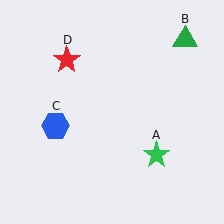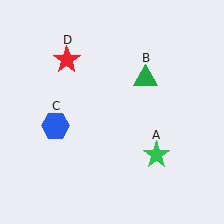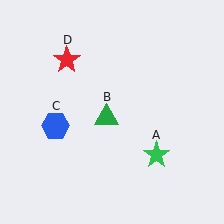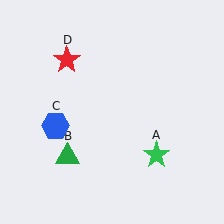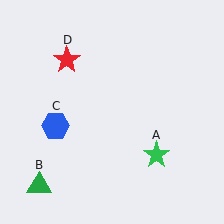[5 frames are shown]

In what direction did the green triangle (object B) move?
The green triangle (object B) moved down and to the left.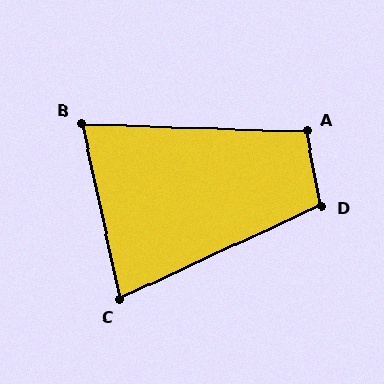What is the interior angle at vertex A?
Approximately 103 degrees (obtuse).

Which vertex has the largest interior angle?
D, at approximately 104 degrees.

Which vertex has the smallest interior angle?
B, at approximately 76 degrees.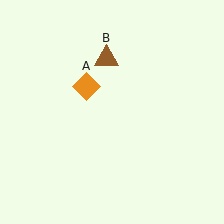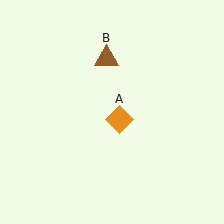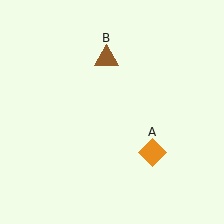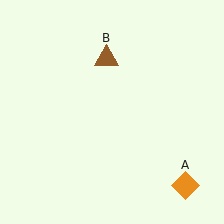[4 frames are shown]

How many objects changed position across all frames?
1 object changed position: orange diamond (object A).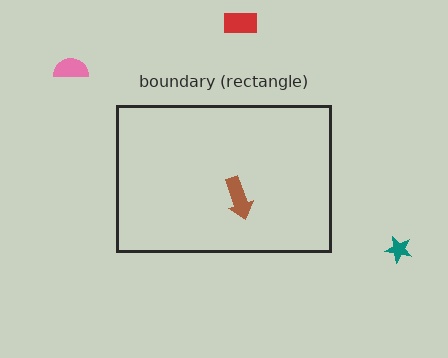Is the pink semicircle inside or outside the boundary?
Outside.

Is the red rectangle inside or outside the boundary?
Outside.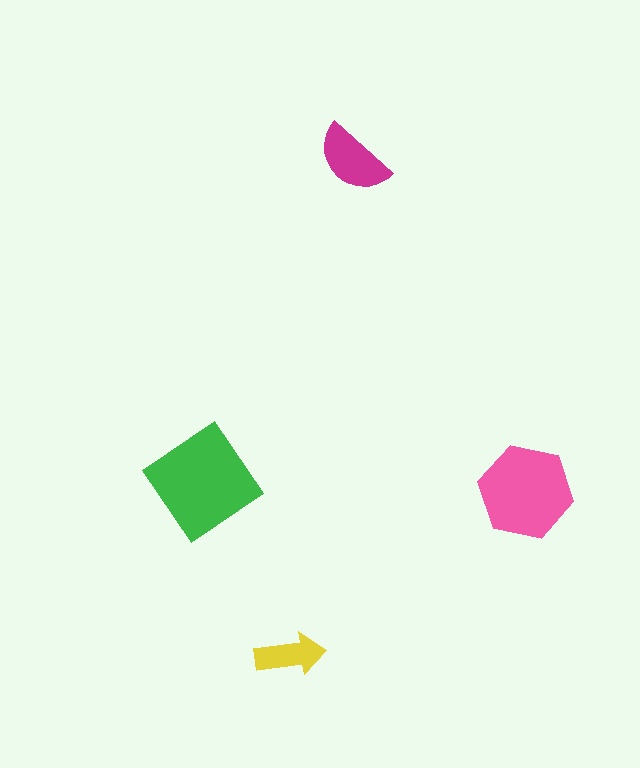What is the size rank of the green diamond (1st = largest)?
1st.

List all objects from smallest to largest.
The yellow arrow, the magenta semicircle, the pink hexagon, the green diamond.